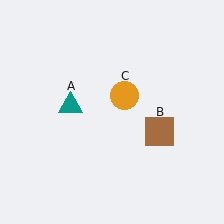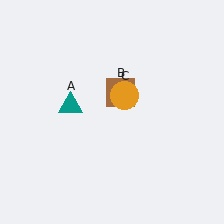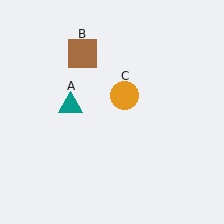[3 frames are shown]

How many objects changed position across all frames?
1 object changed position: brown square (object B).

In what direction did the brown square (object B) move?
The brown square (object B) moved up and to the left.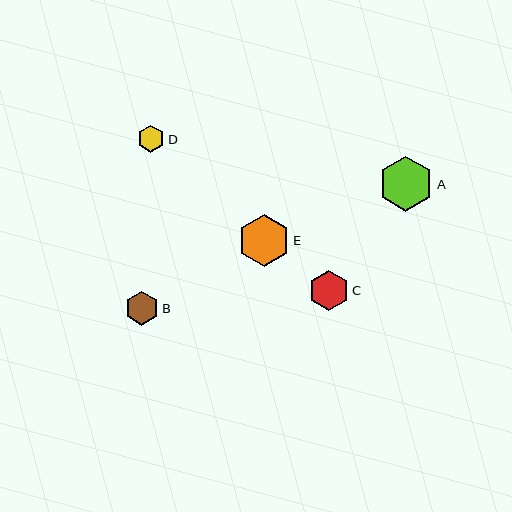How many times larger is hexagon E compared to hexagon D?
Hexagon E is approximately 1.9 times the size of hexagon D.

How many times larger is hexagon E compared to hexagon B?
Hexagon E is approximately 1.5 times the size of hexagon B.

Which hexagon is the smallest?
Hexagon D is the smallest with a size of approximately 27 pixels.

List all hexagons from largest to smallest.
From largest to smallest: A, E, C, B, D.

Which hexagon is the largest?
Hexagon A is the largest with a size of approximately 55 pixels.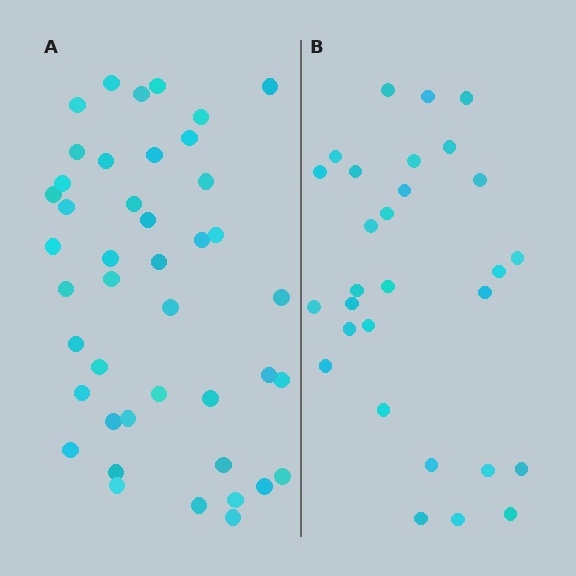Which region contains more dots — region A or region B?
Region A (the left region) has more dots.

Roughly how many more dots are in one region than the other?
Region A has approximately 15 more dots than region B.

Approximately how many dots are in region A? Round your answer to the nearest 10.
About 40 dots. (The exact count is 43, which rounds to 40.)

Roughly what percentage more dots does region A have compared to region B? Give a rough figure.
About 50% more.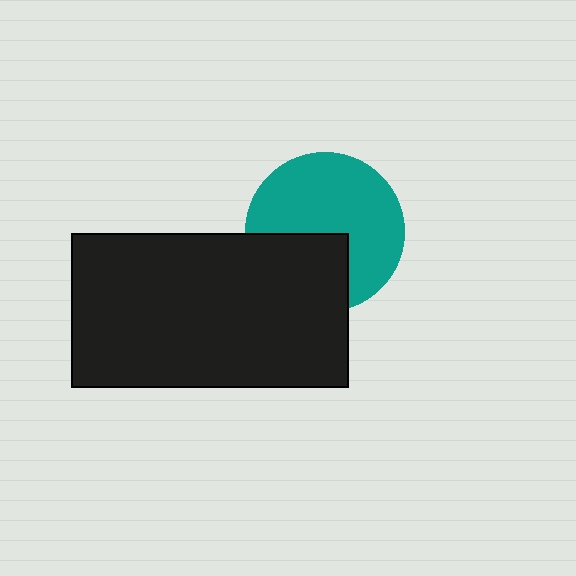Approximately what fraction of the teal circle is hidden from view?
Roughly 34% of the teal circle is hidden behind the black rectangle.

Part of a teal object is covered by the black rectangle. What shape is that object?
It is a circle.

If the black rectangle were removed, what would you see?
You would see the complete teal circle.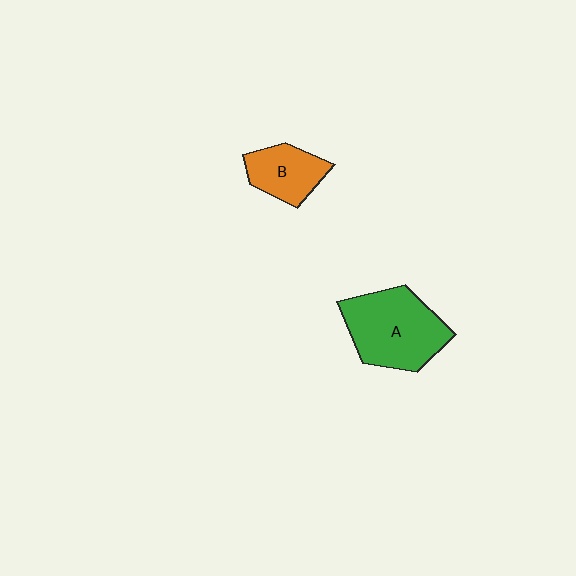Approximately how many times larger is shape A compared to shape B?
Approximately 1.8 times.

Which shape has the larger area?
Shape A (green).